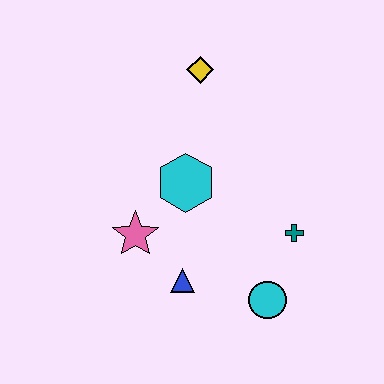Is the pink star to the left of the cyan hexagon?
Yes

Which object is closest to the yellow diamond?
The cyan hexagon is closest to the yellow diamond.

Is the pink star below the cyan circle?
No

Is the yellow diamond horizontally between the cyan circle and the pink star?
Yes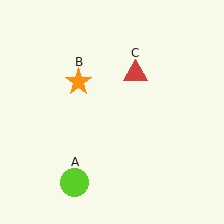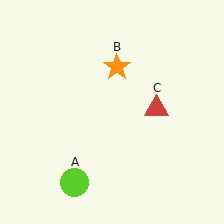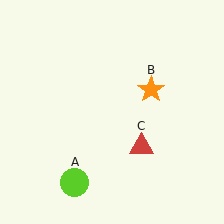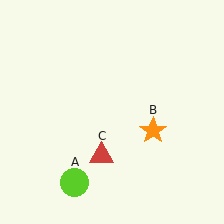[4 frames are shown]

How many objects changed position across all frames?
2 objects changed position: orange star (object B), red triangle (object C).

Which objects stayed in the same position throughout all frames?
Lime circle (object A) remained stationary.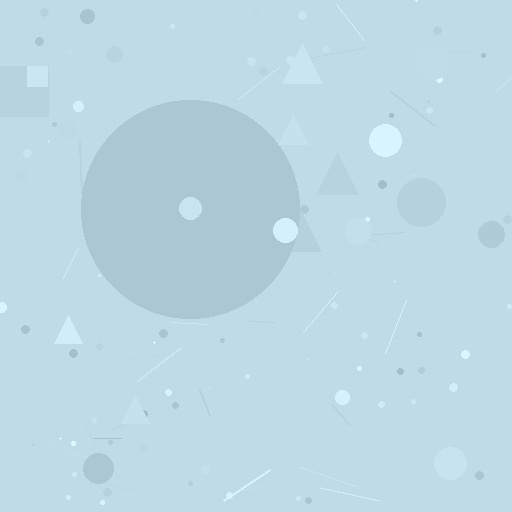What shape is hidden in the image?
A circle is hidden in the image.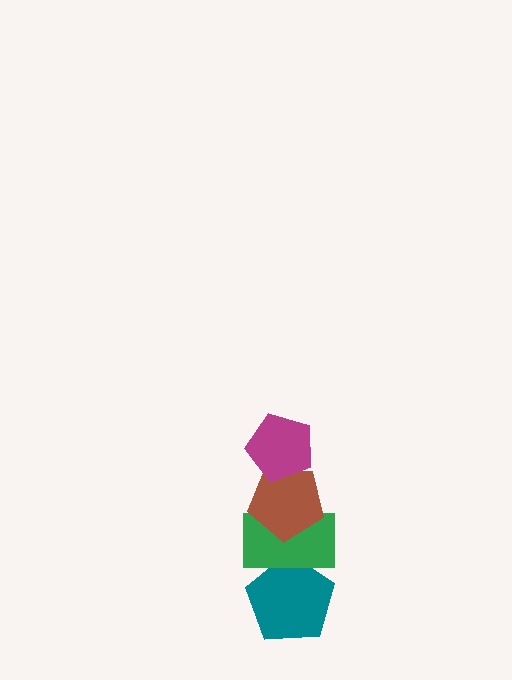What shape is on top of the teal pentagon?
The green rectangle is on top of the teal pentagon.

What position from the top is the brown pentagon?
The brown pentagon is 2nd from the top.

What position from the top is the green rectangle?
The green rectangle is 3rd from the top.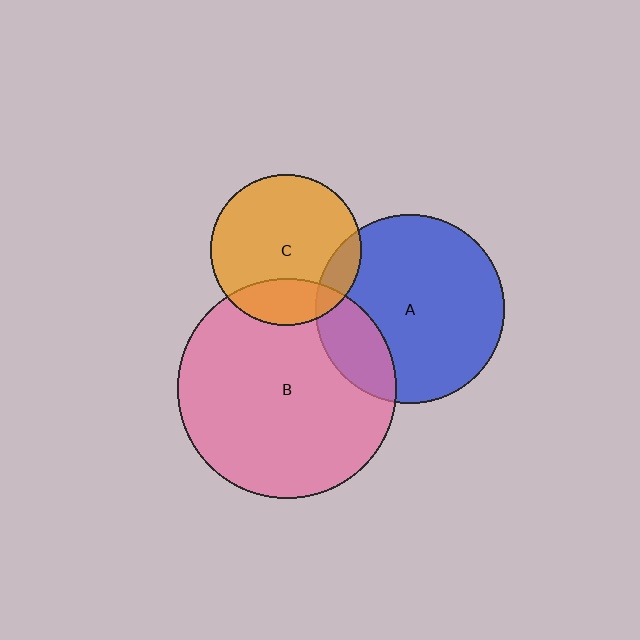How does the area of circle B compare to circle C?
Approximately 2.1 times.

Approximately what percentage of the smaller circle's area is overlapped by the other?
Approximately 20%.